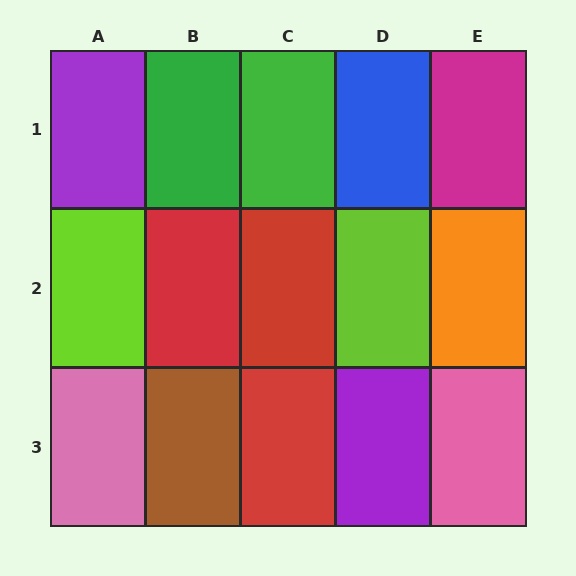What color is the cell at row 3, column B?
Brown.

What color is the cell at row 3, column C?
Red.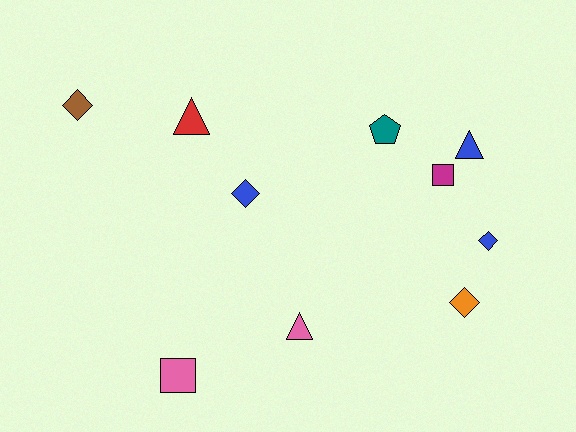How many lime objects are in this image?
There are no lime objects.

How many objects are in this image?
There are 10 objects.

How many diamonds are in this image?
There are 4 diamonds.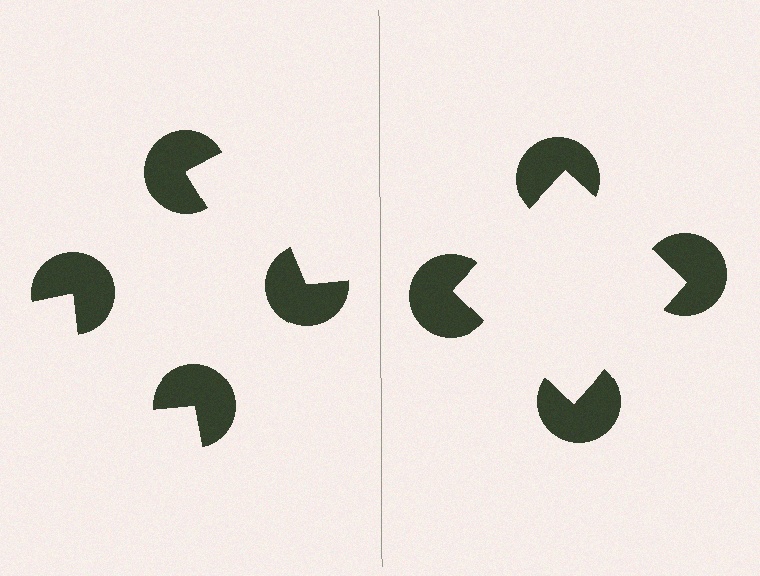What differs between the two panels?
The pac-man discs are positioned identically on both sides; only the wedge orientations differ. On the right they align to a square; on the left they are misaligned.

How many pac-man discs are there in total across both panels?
8 — 4 on each side.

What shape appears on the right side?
An illusory square.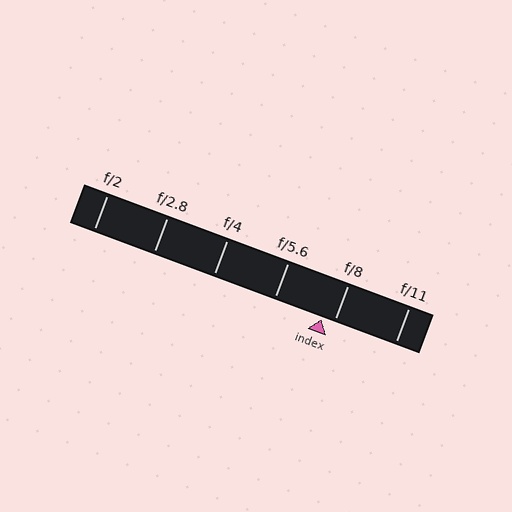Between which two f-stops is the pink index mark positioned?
The index mark is between f/5.6 and f/8.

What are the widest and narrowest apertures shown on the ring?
The widest aperture shown is f/2 and the narrowest is f/11.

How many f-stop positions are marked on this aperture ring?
There are 6 f-stop positions marked.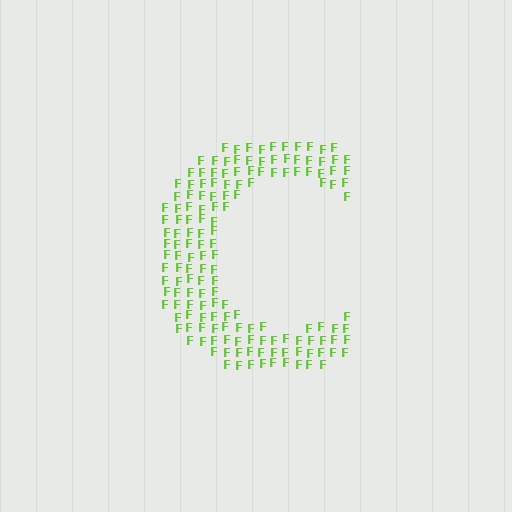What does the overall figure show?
The overall figure shows the letter C.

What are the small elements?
The small elements are letter F's.